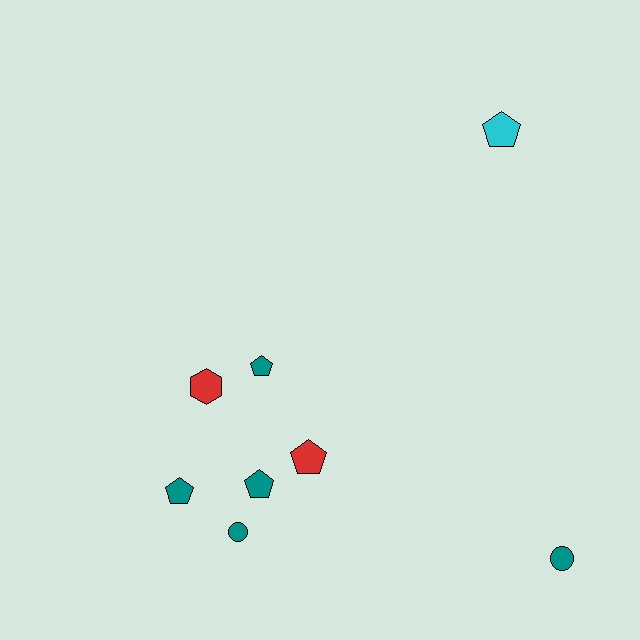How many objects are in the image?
There are 8 objects.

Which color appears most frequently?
Teal, with 5 objects.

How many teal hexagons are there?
There are no teal hexagons.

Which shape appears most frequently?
Pentagon, with 5 objects.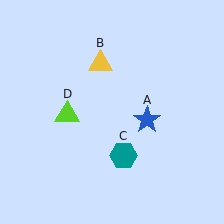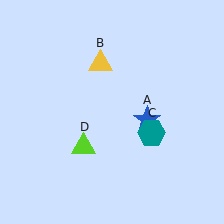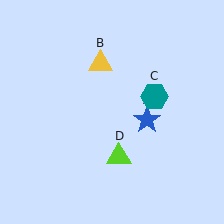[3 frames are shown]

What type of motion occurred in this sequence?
The teal hexagon (object C), lime triangle (object D) rotated counterclockwise around the center of the scene.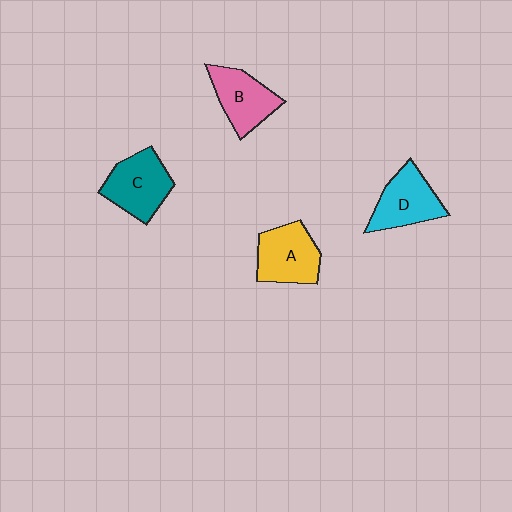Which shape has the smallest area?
Shape B (pink).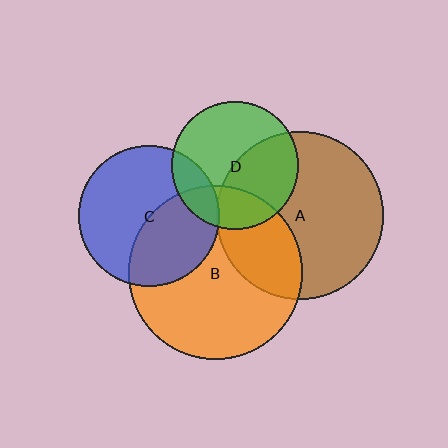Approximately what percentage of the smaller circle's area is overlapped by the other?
Approximately 30%.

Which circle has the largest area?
Circle B (orange).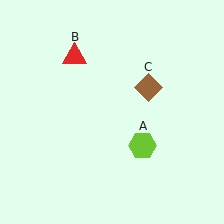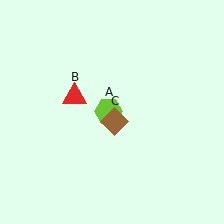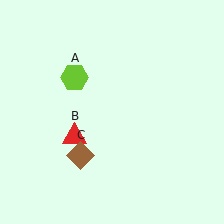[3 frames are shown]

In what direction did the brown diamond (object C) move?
The brown diamond (object C) moved down and to the left.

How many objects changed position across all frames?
3 objects changed position: lime hexagon (object A), red triangle (object B), brown diamond (object C).